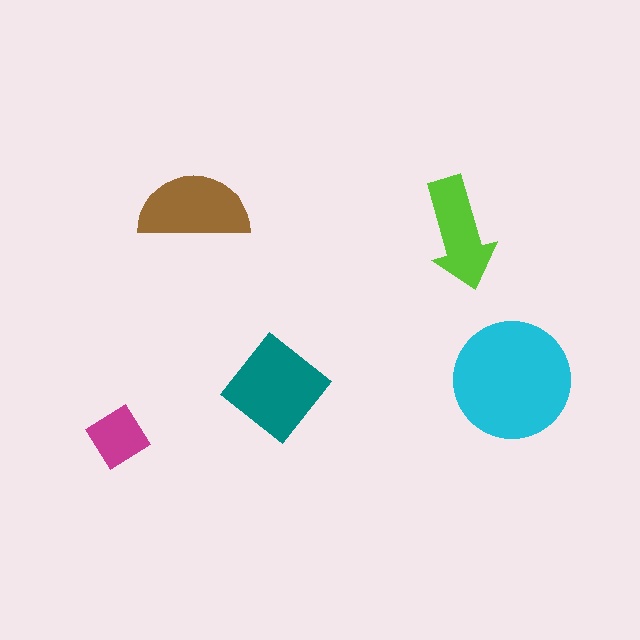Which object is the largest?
The cyan circle.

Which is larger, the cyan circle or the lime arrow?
The cyan circle.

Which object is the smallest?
The magenta diamond.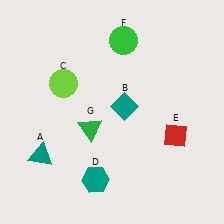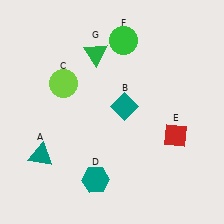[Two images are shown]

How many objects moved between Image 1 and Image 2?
1 object moved between the two images.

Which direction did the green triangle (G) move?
The green triangle (G) moved up.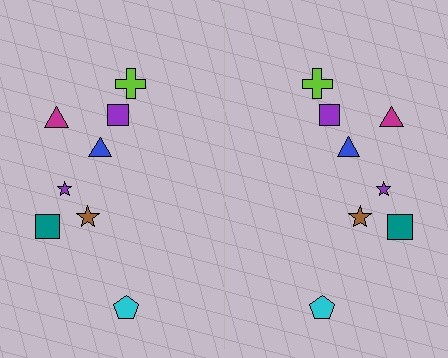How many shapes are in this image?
There are 16 shapes in this image.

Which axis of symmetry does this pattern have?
The pattern has a vertical axis of symmetry running through the center of the image.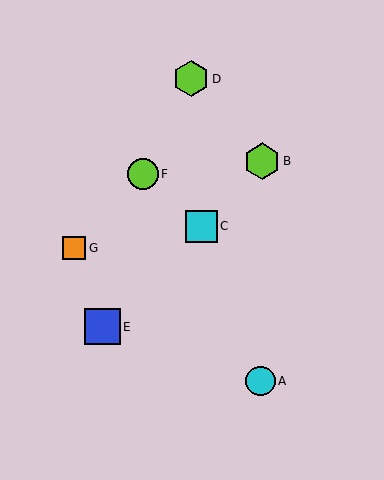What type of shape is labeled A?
Shape A is a cyan circle.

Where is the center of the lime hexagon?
The center of the lime hexagon is at (191, 79).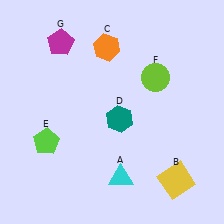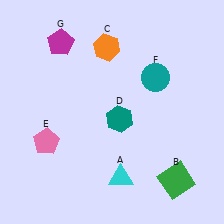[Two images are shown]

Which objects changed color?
B changed from yellow to green. E changed from lime to pink. F changed from lime to teal.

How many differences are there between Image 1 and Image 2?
There are 3 differences between the two images.